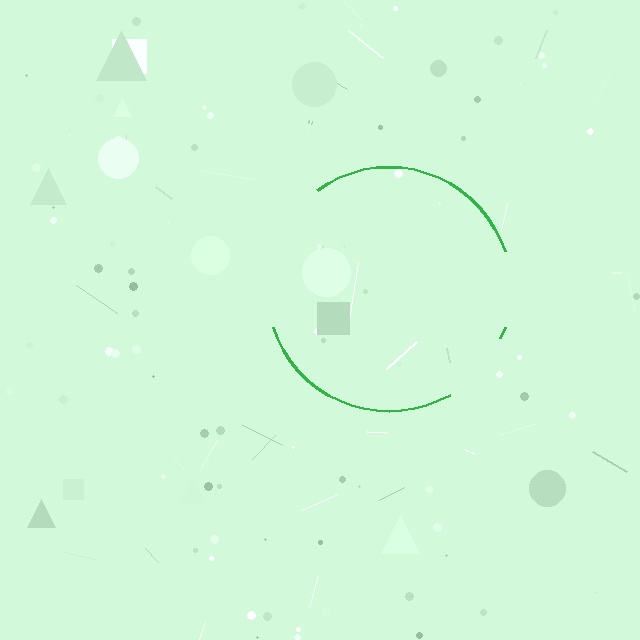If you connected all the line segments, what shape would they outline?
They would outline a circle.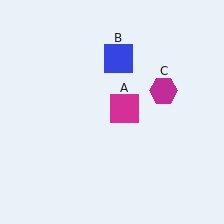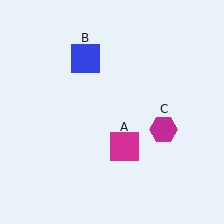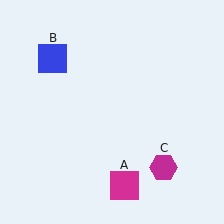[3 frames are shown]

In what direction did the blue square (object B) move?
The blue square (object B) moved left.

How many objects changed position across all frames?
3 objects changed position: magenta square (object A), blue square (object B), magenta hexagon (object C).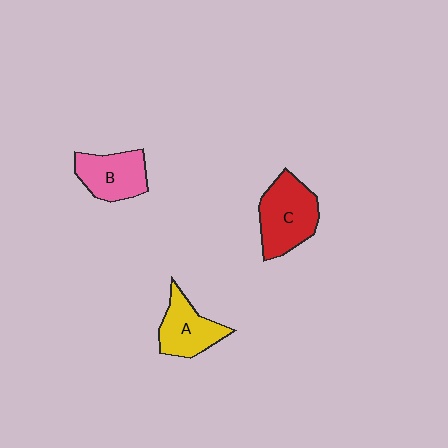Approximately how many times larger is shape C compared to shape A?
Approximately 1.3 times.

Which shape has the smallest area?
Shape A (yellow).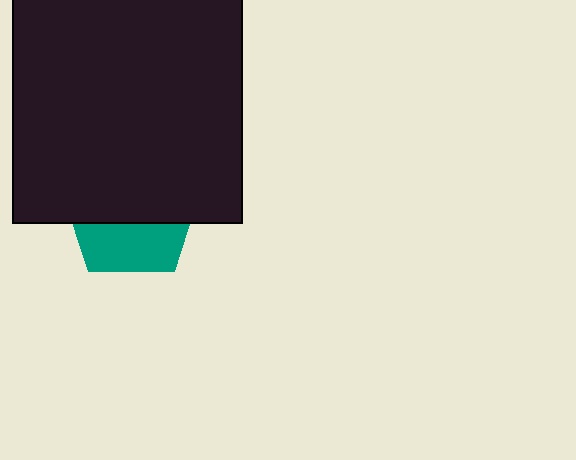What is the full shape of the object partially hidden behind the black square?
The partially hidden object is a teal pentagon.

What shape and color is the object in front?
The object in front is a black square.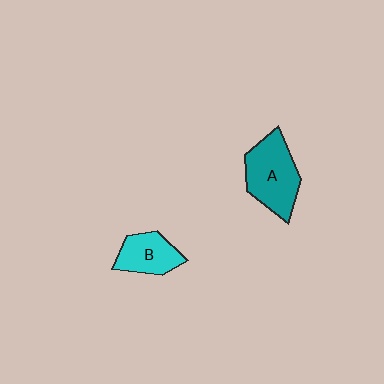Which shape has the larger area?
Shape A (teal).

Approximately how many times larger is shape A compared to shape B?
Approximately 1.5 times.